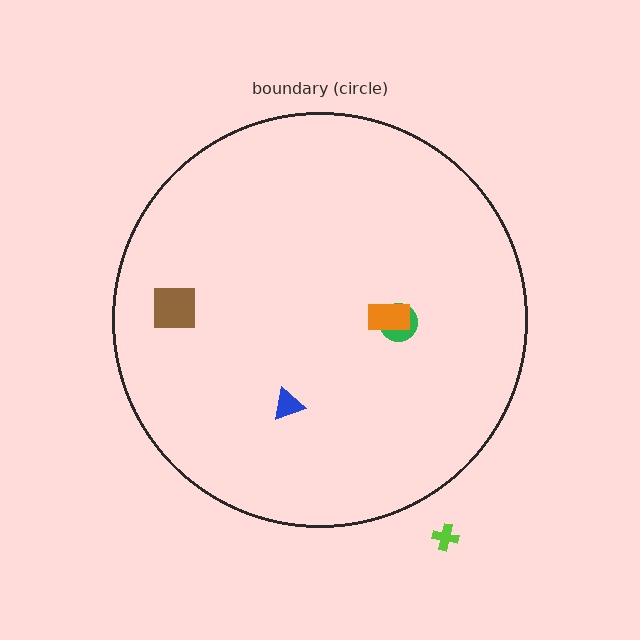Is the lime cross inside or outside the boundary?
Outside.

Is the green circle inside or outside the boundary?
Inside.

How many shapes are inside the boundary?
4 inside, 1 outside.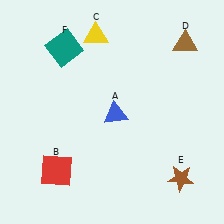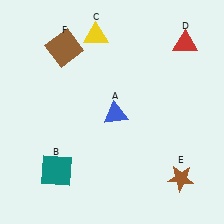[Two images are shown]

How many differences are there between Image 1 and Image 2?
There are 3 differences between the two images.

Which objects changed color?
B changed from red to teal. D changed from brown to red. F changed from teal to brown.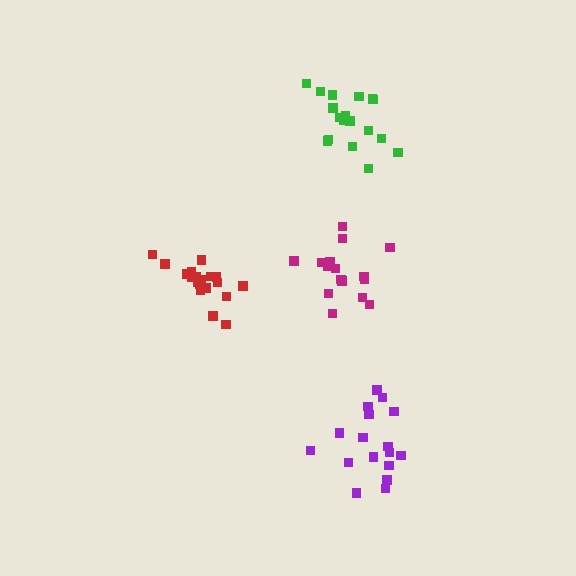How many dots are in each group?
Group 1: 16 dots, Group 2: 18 dots, Group 3: 20 dots, Group 4: 17 dots (71 total).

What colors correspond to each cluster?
The clusters are colored: magenta, green, red, purple.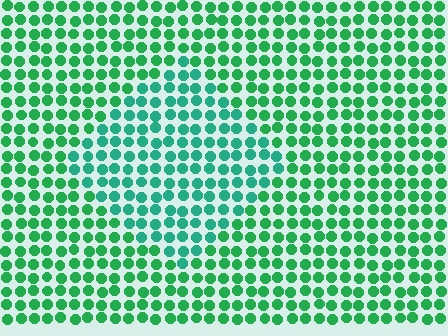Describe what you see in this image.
The image is filled with small green elements in a uniform arrangement. A diamond-shaped region is visible where the elements are tinted to a slightly different hue, forming a subtle color boundary.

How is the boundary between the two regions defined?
The boundary is defined purely by a slight shift in hue (about 25 degrees). Spacing, size, and orientation are identical on both sides.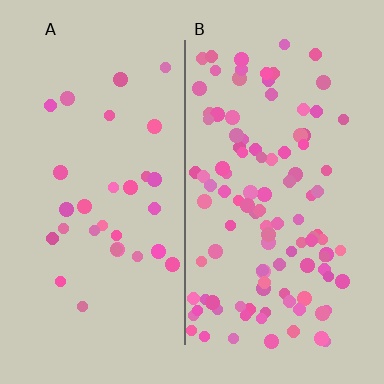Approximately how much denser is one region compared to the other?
Approximately 3.5× — region B over region A.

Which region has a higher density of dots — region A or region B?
B (the right).